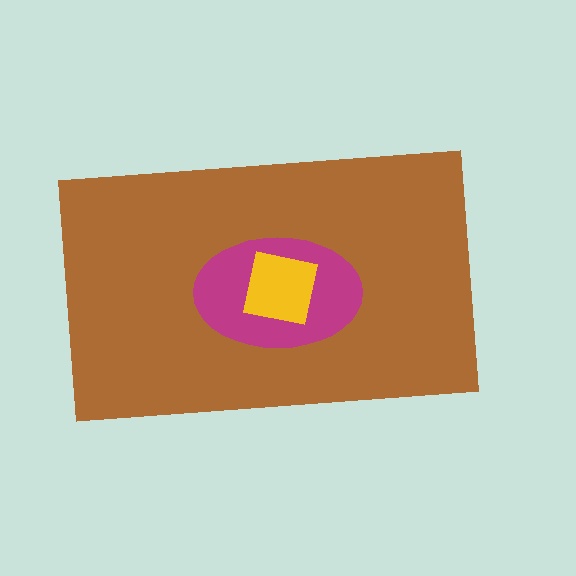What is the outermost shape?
The brown rectangle.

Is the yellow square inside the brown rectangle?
Yes.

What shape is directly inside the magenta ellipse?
The yellow square.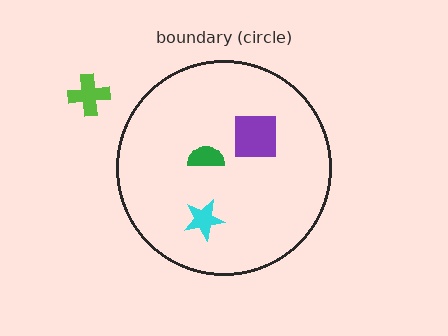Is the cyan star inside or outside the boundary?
Inside.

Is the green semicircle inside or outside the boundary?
Inside.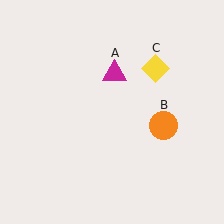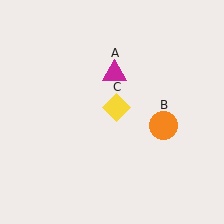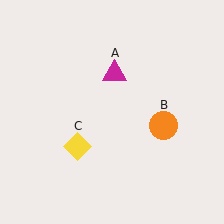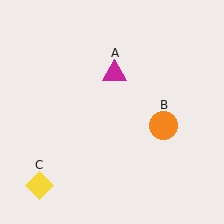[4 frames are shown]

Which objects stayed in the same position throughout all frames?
Magenta triangle (object A) and orange circle (object B) remained stationary.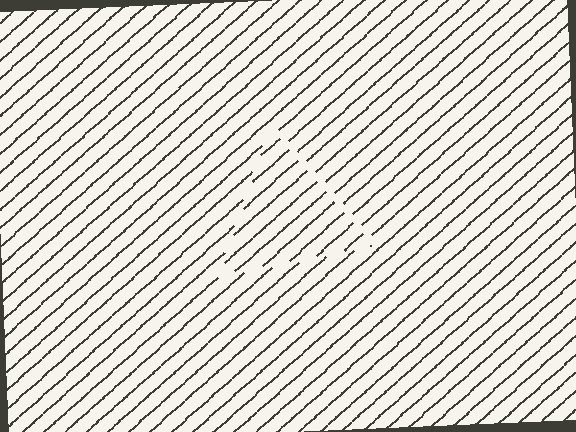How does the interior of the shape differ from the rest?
The interior of the shape contains the same grating, shifted by half a period — the contour is defined by the phase discontinuity where line-ends from the inner and outer gratings abut.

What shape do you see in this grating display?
An illusory triangle. The interior of the shape contains the same grating, shifted by half a period — the contour is defined by the phase discontinuity where line-ends from the inner and outer gratings abut.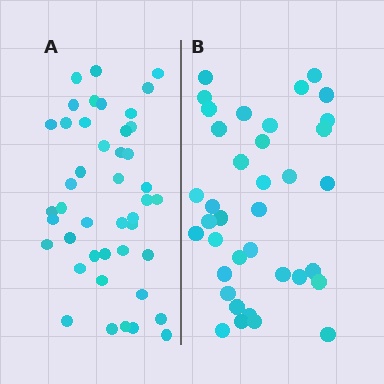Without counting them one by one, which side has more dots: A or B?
Region A (the left region) has more dots.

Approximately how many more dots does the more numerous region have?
Region A has roughly 8 or so more dots than region B.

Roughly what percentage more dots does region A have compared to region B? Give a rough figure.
About 20% more.